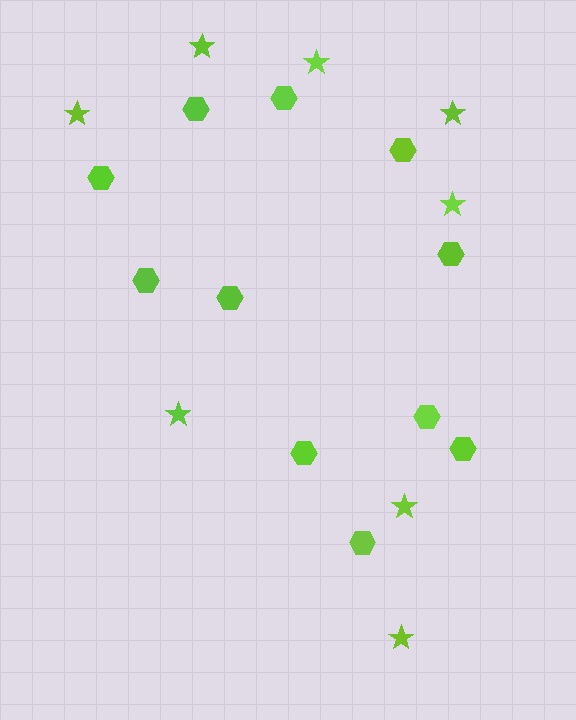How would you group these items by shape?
There are 2 groups: one group of stars (8) and one group of hexagons (11).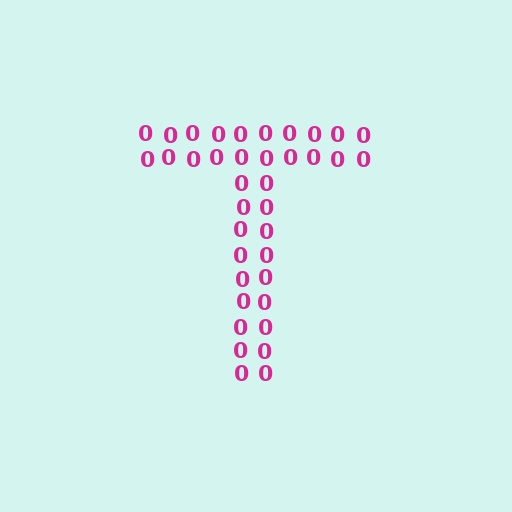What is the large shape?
The large shape is the letter T.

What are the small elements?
The small elements are digit 0's.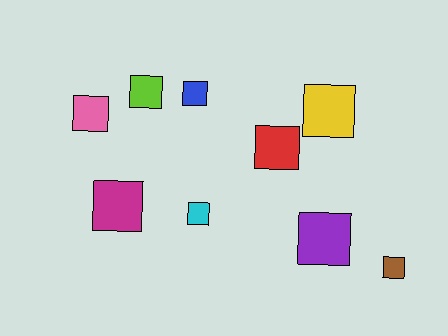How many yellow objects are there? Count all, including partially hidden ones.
There is 1 yellow object.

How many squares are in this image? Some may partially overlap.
There are 9 squares.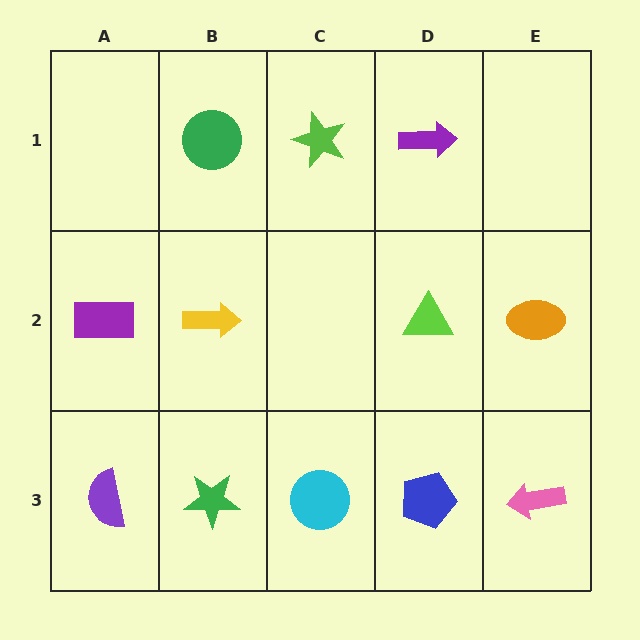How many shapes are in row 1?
3 shapes.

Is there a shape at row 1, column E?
No, that cell is empty.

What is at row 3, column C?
A cyan circle.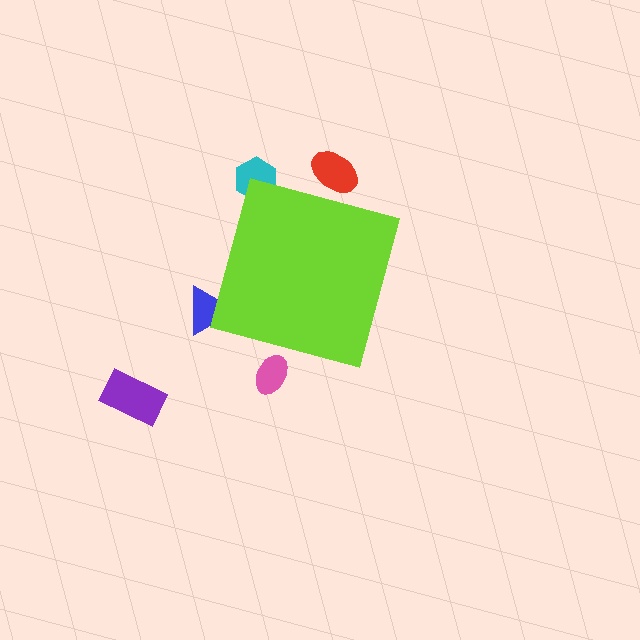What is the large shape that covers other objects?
A lime diamond.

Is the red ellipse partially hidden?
Yes, the red ellipse is partially hidden behind the lime diamond.